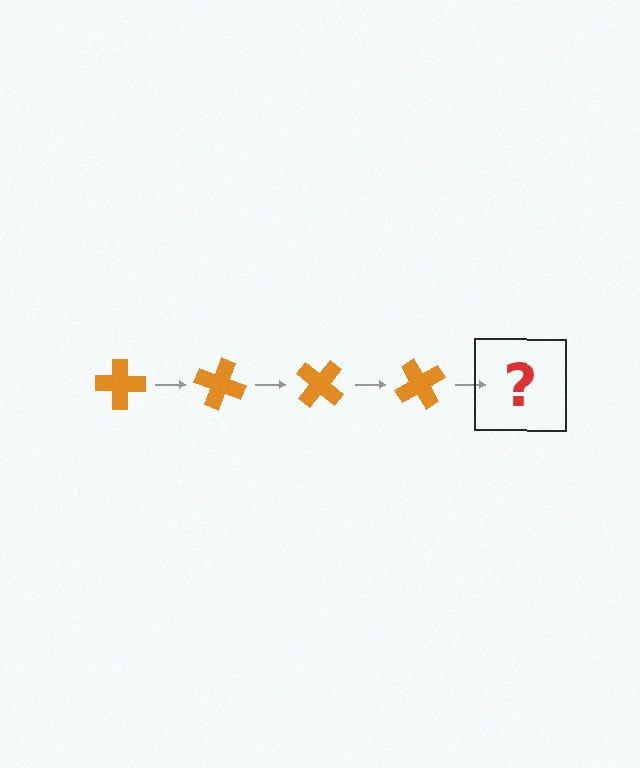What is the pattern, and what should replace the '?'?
The pattern is that the cross rotates 20 degrees each step. The '?' should be an orange cross rotated 80 degrees.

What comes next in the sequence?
The next element should be an orange cross rotated 80 degrees.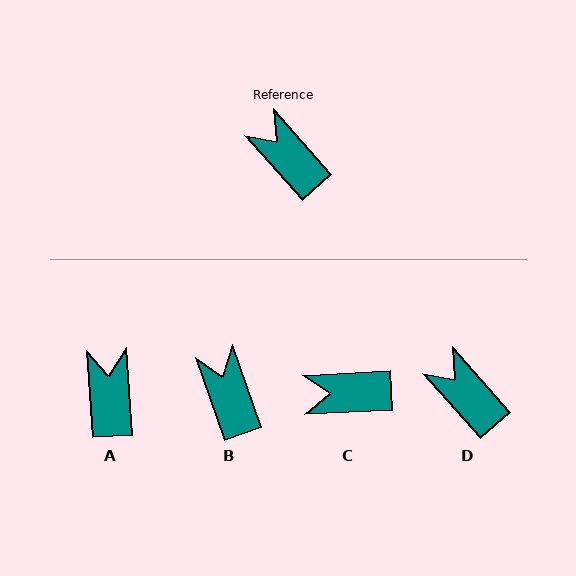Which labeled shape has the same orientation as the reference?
D.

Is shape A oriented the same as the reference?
No, it is off by about 38 degrees.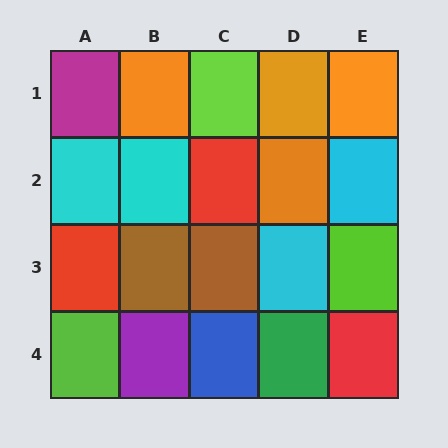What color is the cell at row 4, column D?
Green.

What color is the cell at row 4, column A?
Lime.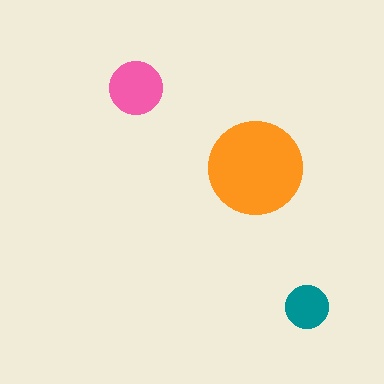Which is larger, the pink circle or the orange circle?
The orange one.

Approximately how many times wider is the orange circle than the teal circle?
About 2 times wider.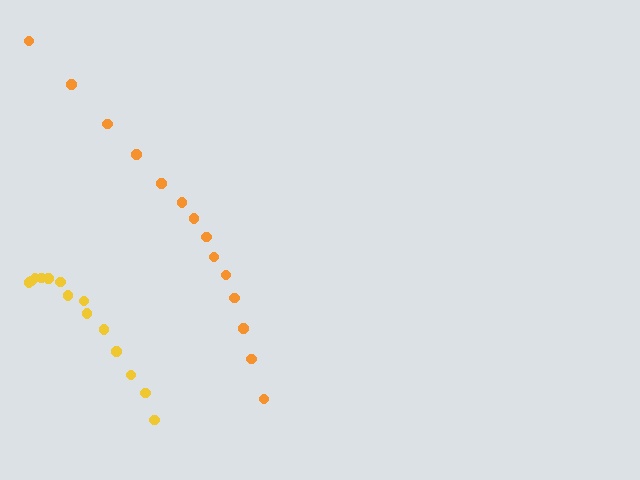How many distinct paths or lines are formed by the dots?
There are 2 distinct paths.